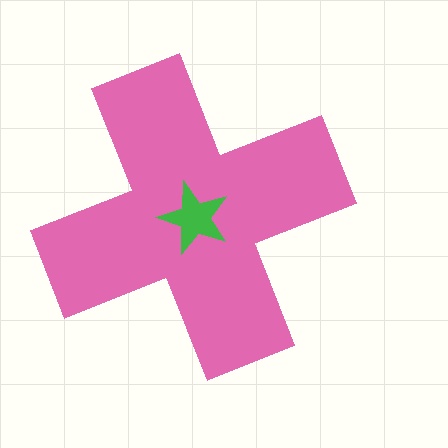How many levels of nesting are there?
2.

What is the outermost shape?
The pink cross.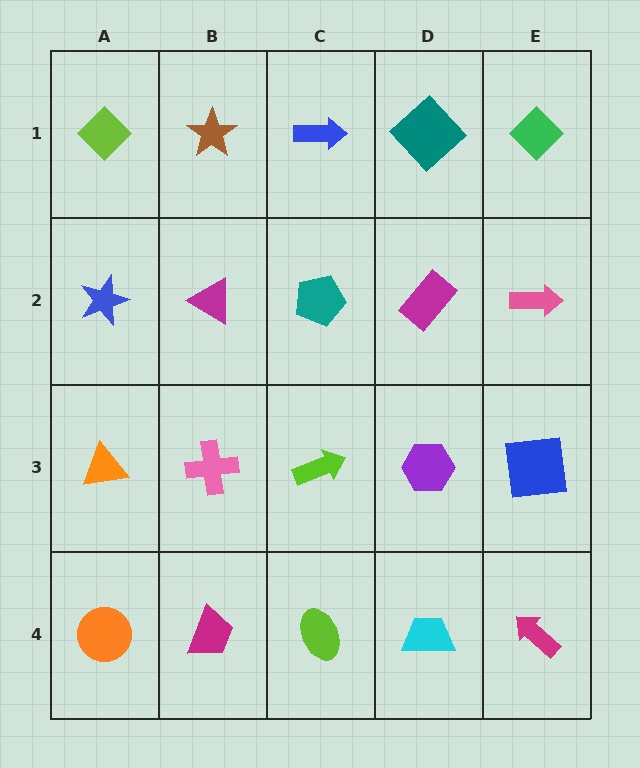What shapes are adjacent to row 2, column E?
A green diamond (row 1, column E), a blue square (row 3, column E), a magenta rectangle (row 2, column D).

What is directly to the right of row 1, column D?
A green diamond.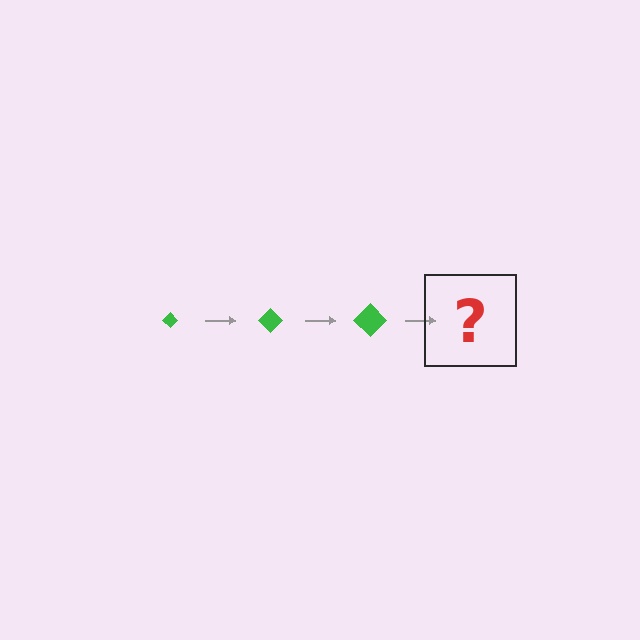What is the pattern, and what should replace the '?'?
The pattern is that the diamond gets progressively larger each step. The '?' should be a green diamond, larger than the previous one.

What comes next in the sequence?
The next element should be a green diamond, larger than the previous one.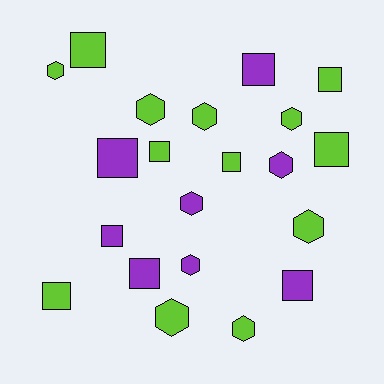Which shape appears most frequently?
Square, with 11 objects.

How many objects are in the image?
There are 21 objects.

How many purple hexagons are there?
There are 3 purple hexagons.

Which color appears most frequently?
Lime, with 13 objects.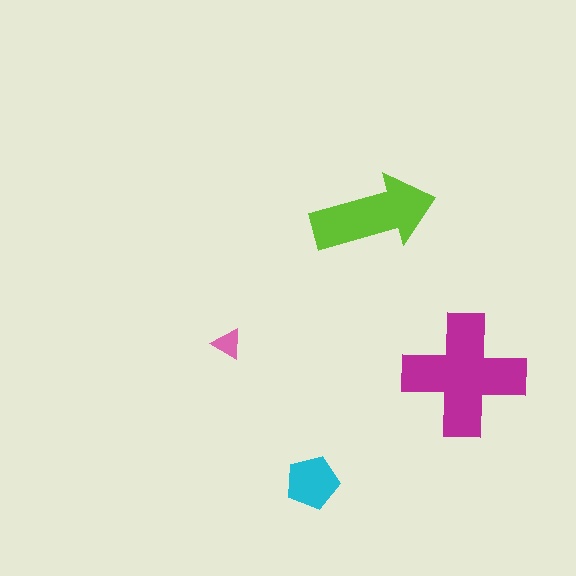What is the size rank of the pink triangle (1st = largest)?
4th.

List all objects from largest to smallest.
The magenta cross, the lime arrow, the cyan pentagon, the pink triangle.